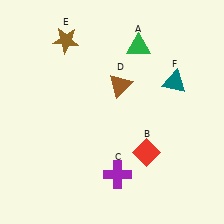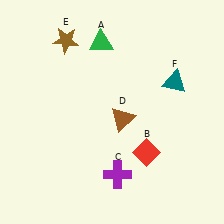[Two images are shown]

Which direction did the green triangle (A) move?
The green triangle (A) moved left.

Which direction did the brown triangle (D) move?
The brown triangle (D) moved down.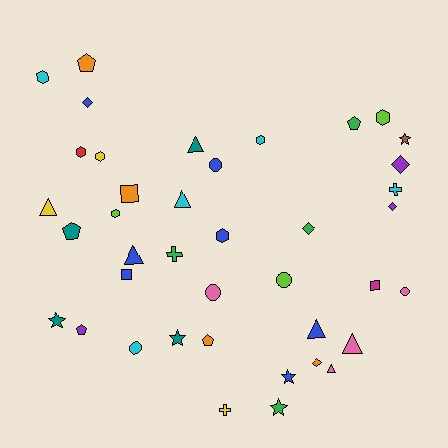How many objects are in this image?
There are 40 objects.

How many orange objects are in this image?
There are 4 orange objects.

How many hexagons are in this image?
There are 7 hexagons.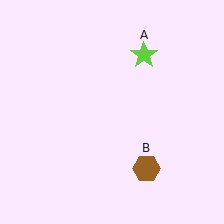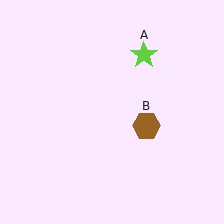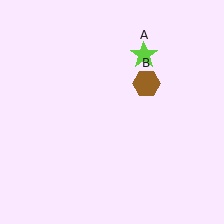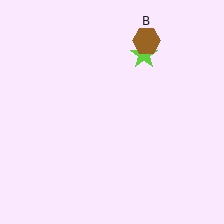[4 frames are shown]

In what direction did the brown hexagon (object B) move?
The brown hexagon (object B) moved up.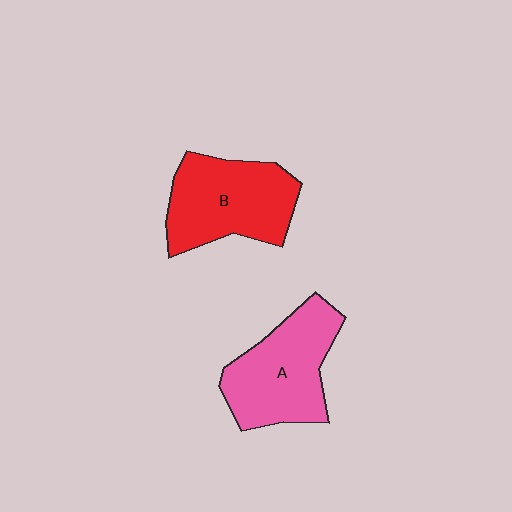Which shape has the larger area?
Shape B (red).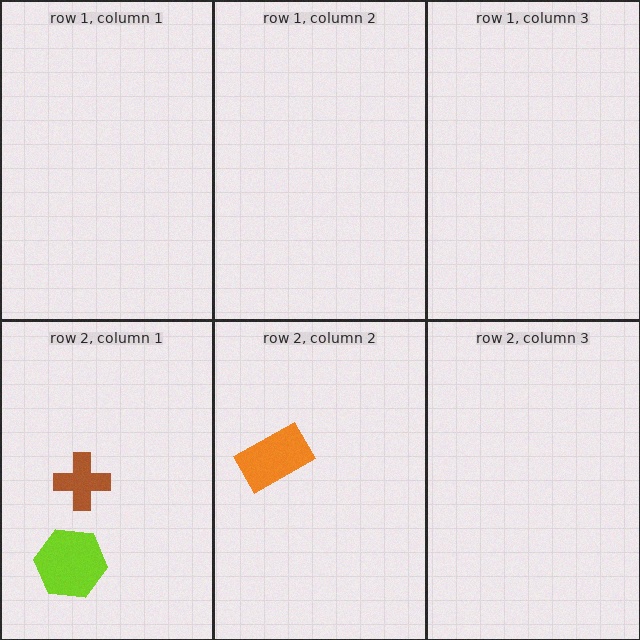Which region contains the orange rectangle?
The row 2, column 2 region.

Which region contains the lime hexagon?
The row 2, column 1 region.